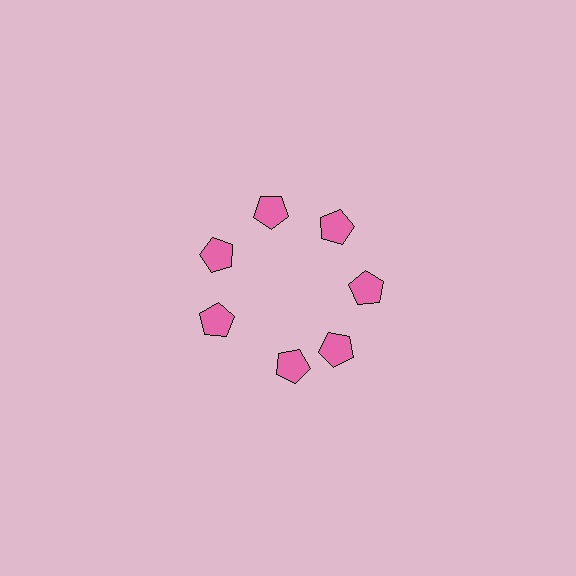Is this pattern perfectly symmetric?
No. The 7 pink pentagons are arranged in a ring, but one element near the 6 o'clock position is rotated out of alignment along the ring, breaking the 7-fold rotational symmetry.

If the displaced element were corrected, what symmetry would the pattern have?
It would have 7-fold rotational symmetry — the pattern would map onto itself every 51 degrees.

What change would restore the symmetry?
The symmetry would be restored by rotating it back into even spacing with its neighbors so that all 7 pentagons sit at equal angles and equal distance from the center.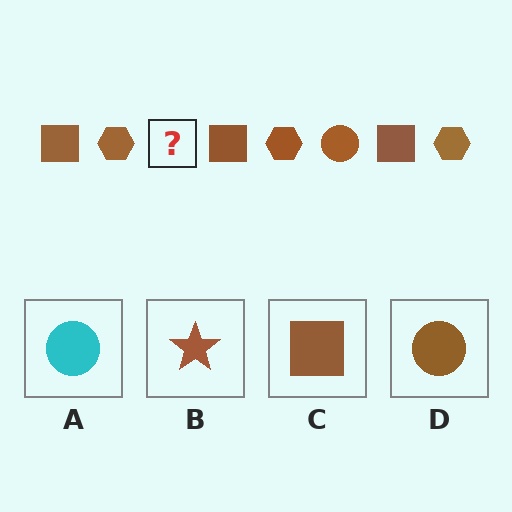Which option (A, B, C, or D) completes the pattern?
D.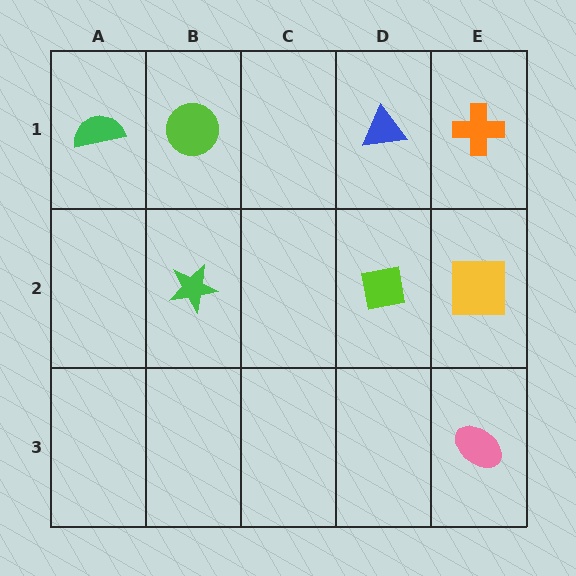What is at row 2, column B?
A green star.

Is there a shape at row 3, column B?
No, that cell is empty.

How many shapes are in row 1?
4 shapes.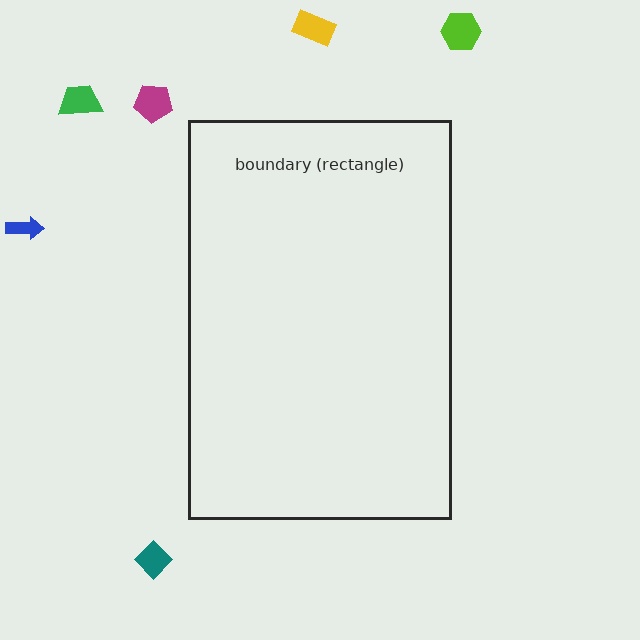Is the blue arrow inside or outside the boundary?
Outside.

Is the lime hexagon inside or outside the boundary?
Outside.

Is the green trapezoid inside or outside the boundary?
Outside.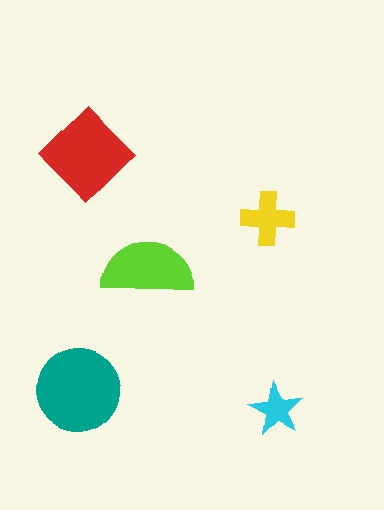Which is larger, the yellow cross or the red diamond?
The red diamond.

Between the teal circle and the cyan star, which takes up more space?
The teal circle.